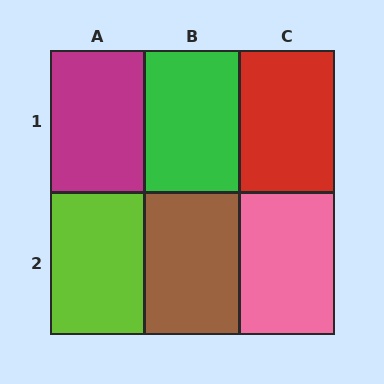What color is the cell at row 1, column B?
Green.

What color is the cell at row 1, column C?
Red.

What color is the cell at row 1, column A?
Magenta.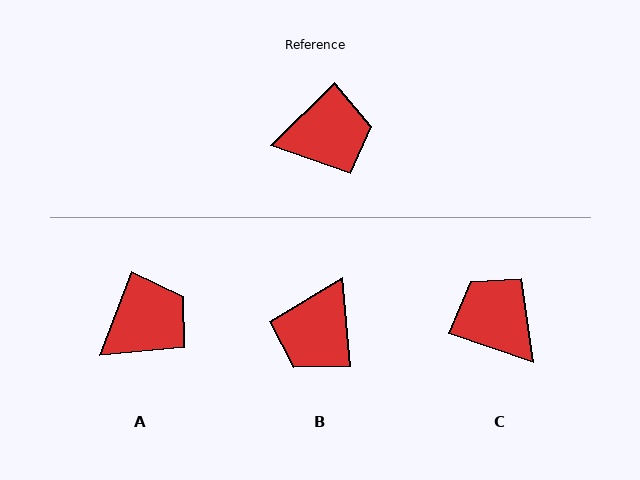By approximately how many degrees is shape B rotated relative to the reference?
Approximately 129 degrees clockwise.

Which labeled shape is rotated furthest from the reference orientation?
B, about 129 degrees away.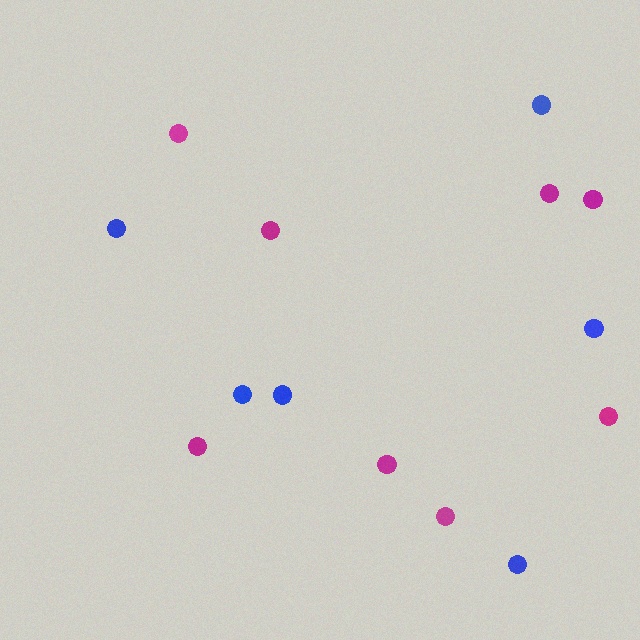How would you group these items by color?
There are 2 groups: one group of magenta circles (8) and one group of blue circles (6).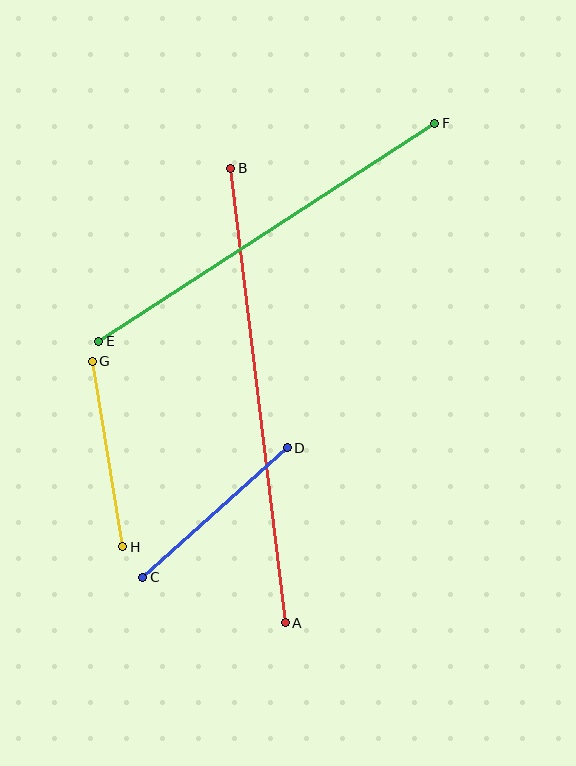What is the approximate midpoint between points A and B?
The midpoint is at approximately (258, 396) pixels.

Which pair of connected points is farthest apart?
Points A and B are farthest apart.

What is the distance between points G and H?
The distance is approximately 188 pixels.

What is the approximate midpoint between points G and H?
The midpoint is at approximately (108, 454) pixels.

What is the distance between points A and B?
The distance is approximately 457 pixels.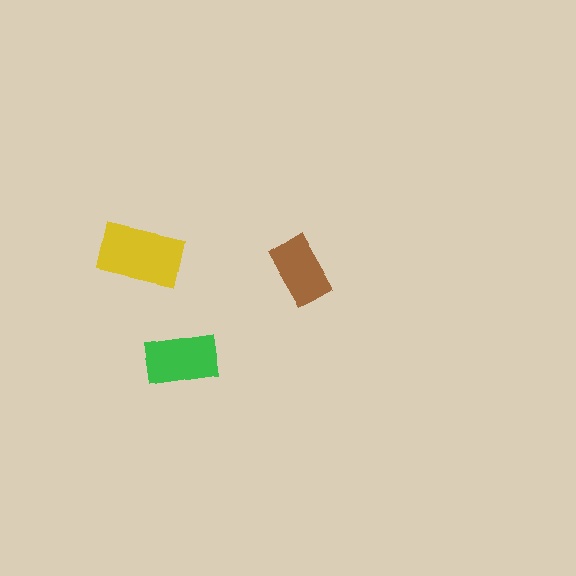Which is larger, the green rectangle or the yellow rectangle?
The yellow one.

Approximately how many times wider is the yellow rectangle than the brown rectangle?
About 1.5 times wider.